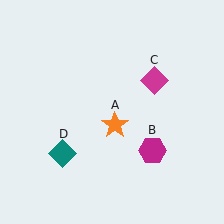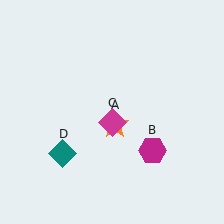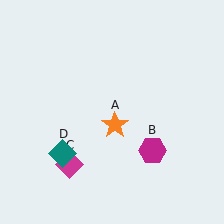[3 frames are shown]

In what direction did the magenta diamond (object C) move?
The magenta diamond (object C) moved down and to the left.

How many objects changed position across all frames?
1 object changed position: magenta diamond (object C).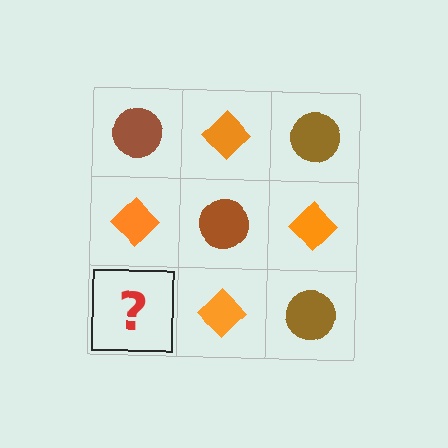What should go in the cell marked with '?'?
The missing cell should contain a brown circle.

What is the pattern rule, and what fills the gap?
The rule is that it alternates brown circle and orange diamond in a checkerboard pattern. The gap should be filled with a brown circle.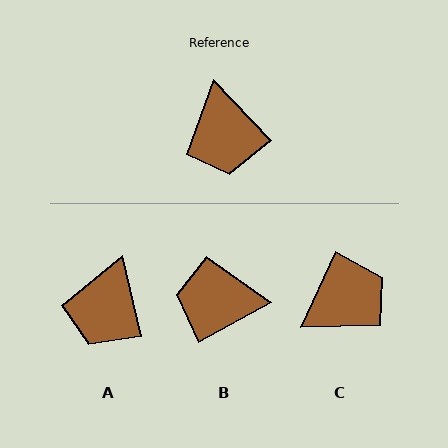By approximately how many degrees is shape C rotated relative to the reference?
Approximately 112 degrees counter-clockwise.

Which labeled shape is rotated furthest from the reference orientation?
C, about 112 degrees away.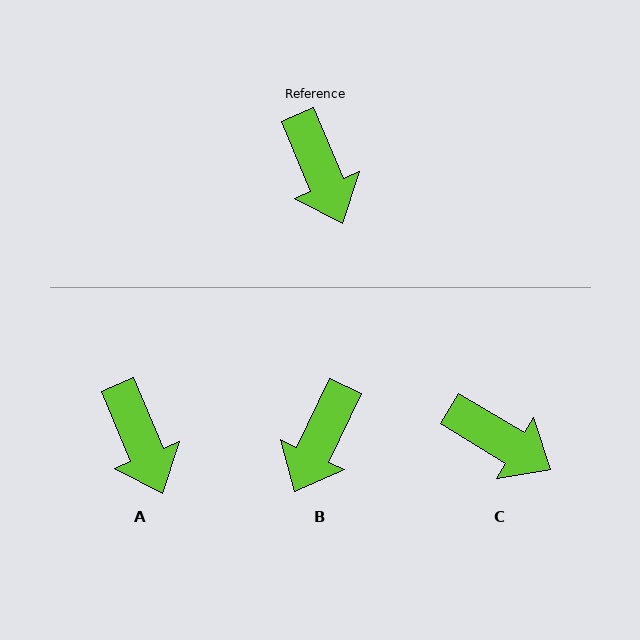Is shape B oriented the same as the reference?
No, it is off by about 48 degrees.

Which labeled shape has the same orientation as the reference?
A.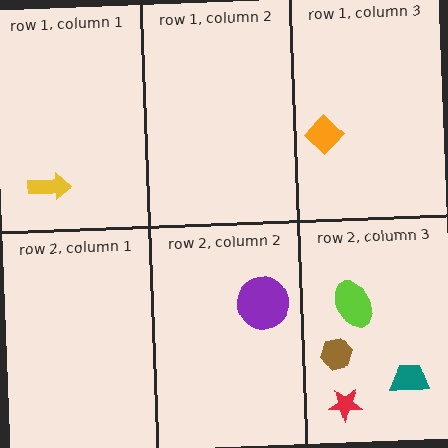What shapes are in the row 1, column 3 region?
The orange diamond.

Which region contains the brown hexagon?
The row 2, column 3 region.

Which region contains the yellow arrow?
The row 1, column 1 region.